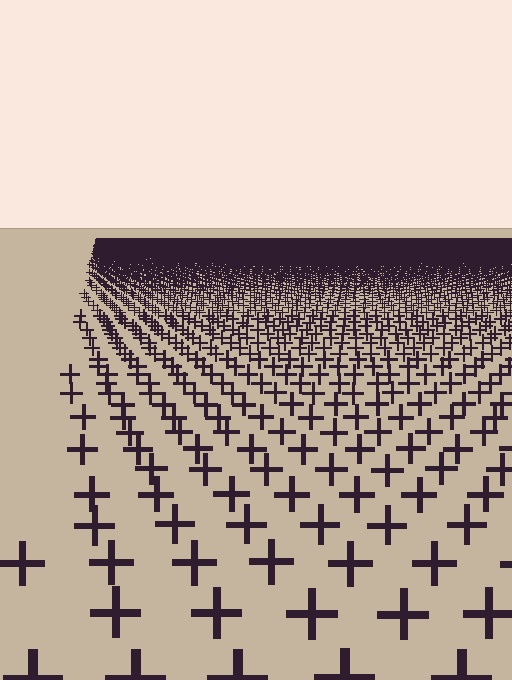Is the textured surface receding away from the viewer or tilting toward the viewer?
The surface is receding away from the viewer. Texture elements get smaller and denser toward the top.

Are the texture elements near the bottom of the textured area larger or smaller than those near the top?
Larger. Near the bottom, elements are closer to the viewer and appear at a bigger on-screen size.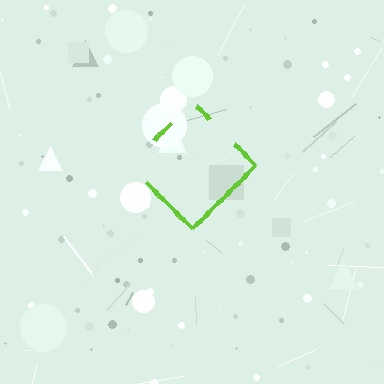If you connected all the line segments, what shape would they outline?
They would outline a diamond.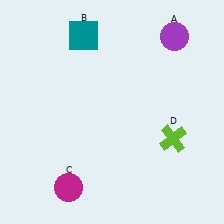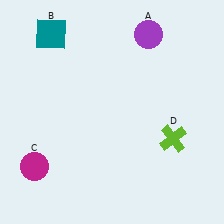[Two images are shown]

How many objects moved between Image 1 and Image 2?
3 objects moved between the two images.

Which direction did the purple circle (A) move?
The purple circle (A) moved left.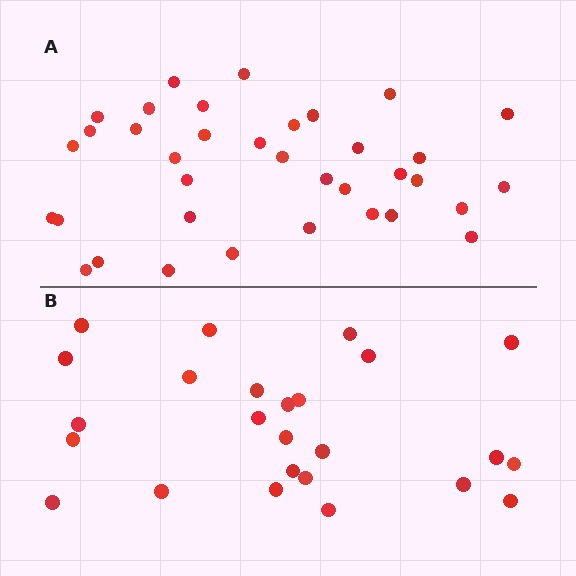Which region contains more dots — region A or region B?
Region A (the top region) has more dots.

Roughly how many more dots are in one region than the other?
Region A has roughly 12 or so more dots than region B.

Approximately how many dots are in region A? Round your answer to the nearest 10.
About 40 dots. (The exact count is 36, which rounds to 40.)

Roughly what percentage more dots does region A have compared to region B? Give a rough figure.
About 45% more.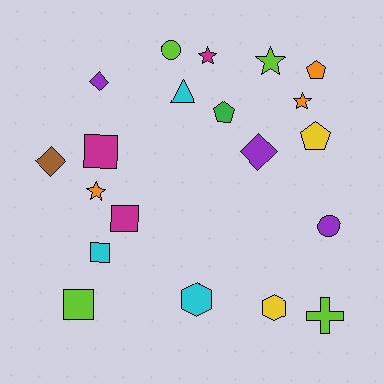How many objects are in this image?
There are 20 objects.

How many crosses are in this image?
There is 1 cross.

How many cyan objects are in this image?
There are 3 cyan objects.